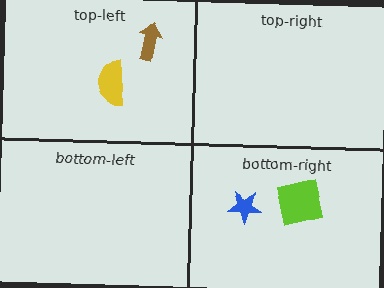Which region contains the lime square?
The bottom-right region.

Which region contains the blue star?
The bottom-right region.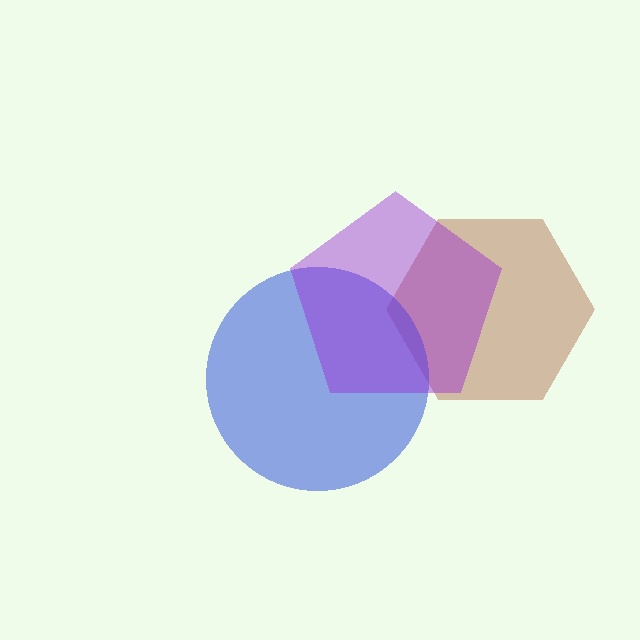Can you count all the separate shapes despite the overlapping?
Yes, there are 3 separate shapes.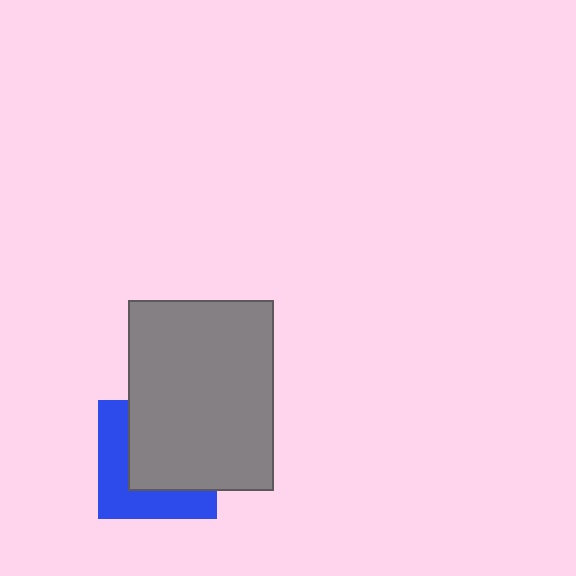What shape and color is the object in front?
The object in front is a gray rectangle.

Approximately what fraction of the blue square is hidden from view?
Roughly 57% of the blue square is hidden behind the gray rectangle.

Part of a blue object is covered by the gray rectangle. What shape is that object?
It is a square.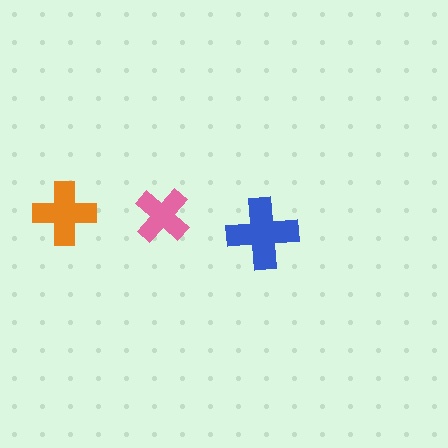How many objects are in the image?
There are 3 objects in the image.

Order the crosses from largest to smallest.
the blue one, the orange one, the pink one.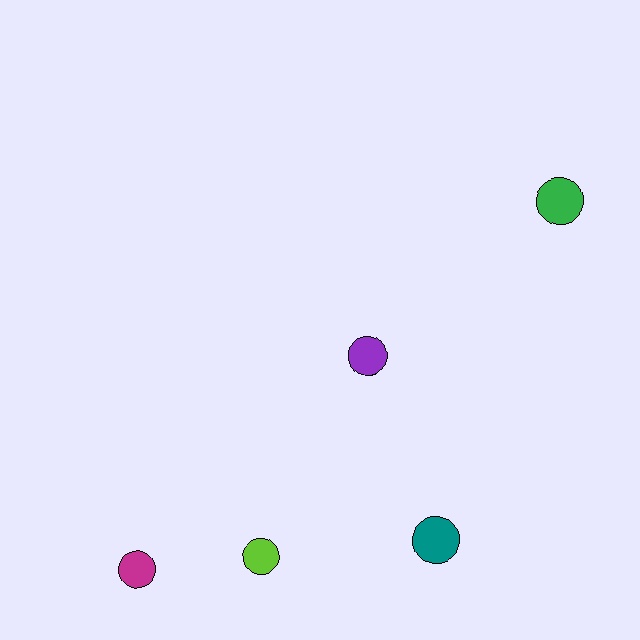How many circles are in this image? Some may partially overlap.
There are 5 circles.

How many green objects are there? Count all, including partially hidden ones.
There is 1 green object.